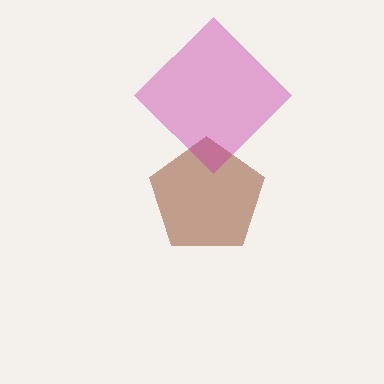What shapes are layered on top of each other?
The layered shapes are: a brown pentagon, a magenta diamond.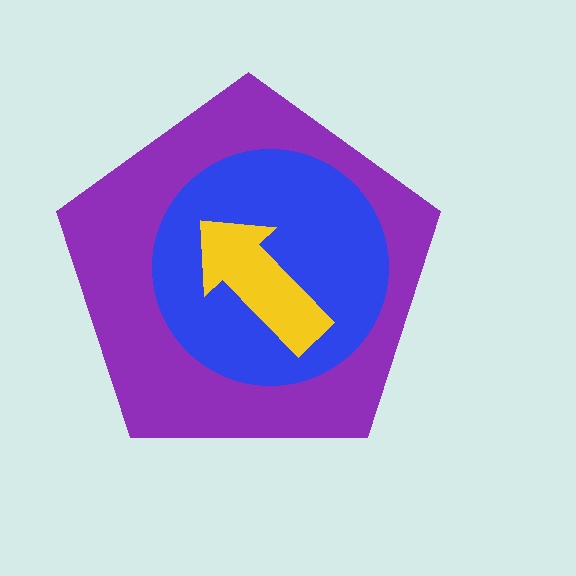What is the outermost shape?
The purple pentagon.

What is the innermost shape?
The yellow arrow.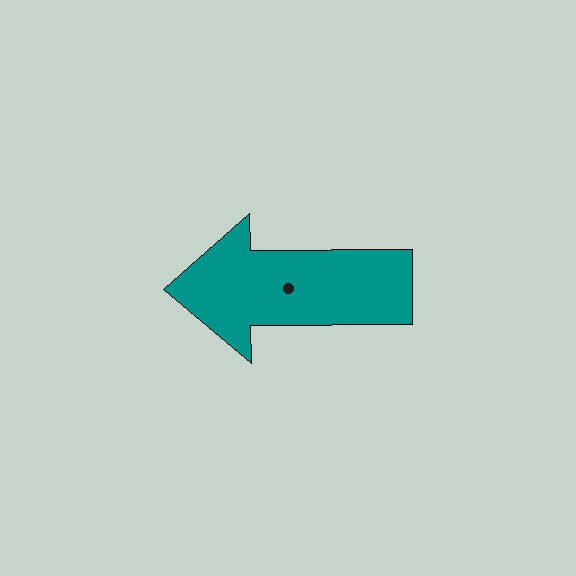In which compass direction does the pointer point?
West.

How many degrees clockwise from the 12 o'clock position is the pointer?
Approximately 269 degrees.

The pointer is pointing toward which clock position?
Roughly 9 o'clock.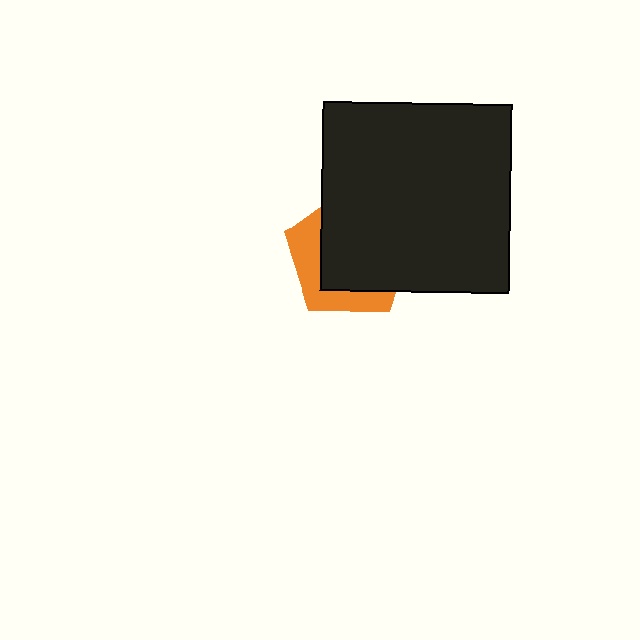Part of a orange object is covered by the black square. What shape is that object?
It is a pentagon.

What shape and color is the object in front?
The object in front is a black square.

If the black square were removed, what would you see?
You would see the complete orange pentagon.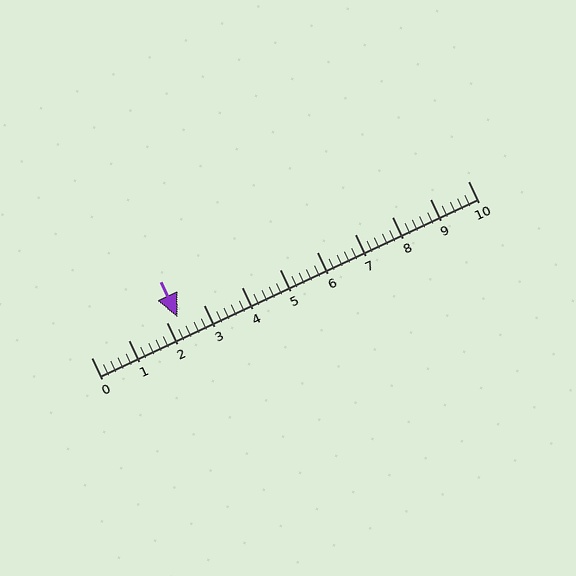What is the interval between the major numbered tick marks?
The major tick marks are spaced 1 units apart.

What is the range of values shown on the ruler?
The ruler shows values from 0 to 10.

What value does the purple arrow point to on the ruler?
The purple arrow points to approximately 2.3.